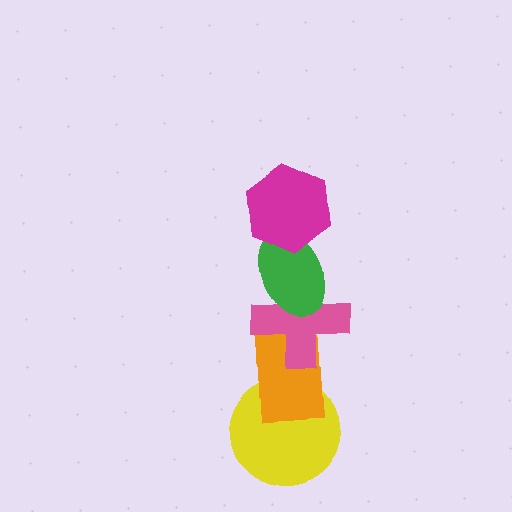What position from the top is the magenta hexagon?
The magenta hexagon is 1st from the top.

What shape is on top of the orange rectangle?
The pink cross is on top of the orange rectangle.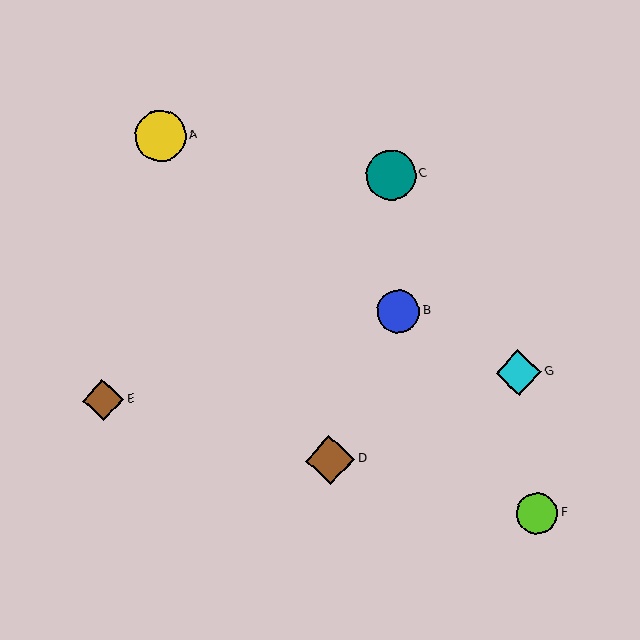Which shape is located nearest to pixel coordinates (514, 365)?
The cyan diamond (labeled G) at (518, 373) is nearest to that location.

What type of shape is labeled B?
Shape B is a blue circle.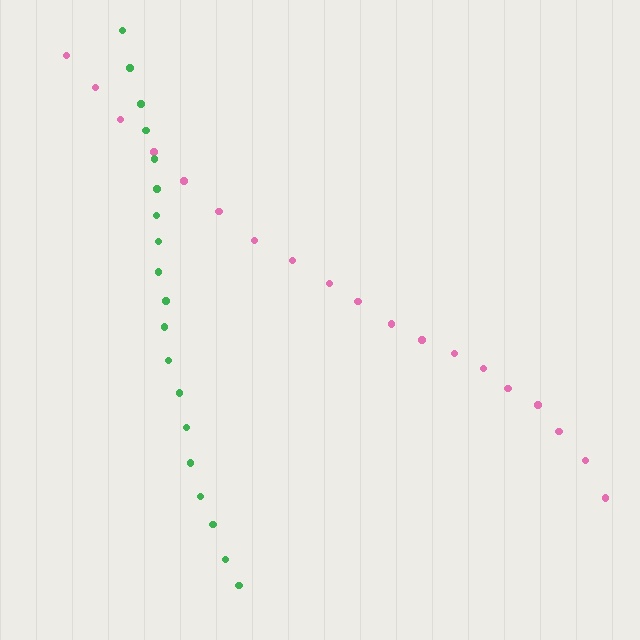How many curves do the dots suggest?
There are 2 distinct paths.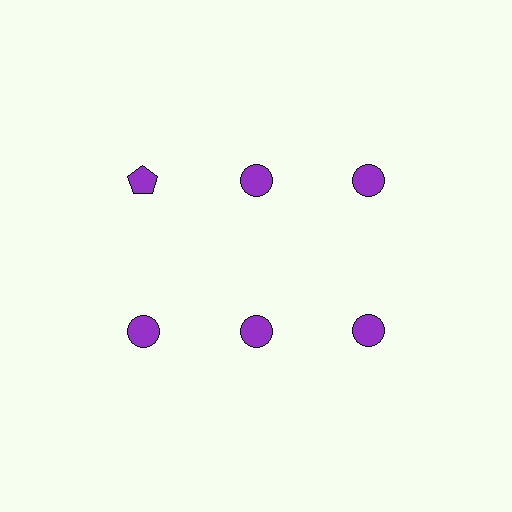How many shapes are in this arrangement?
There are 6 shapes arranged in a grid pattern.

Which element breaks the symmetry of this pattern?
The purple pentagon in the top row, leftmost column breaks the symmetry. All other shapes are purple circles.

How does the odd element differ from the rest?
It has a different shape: pentagon instead of circle.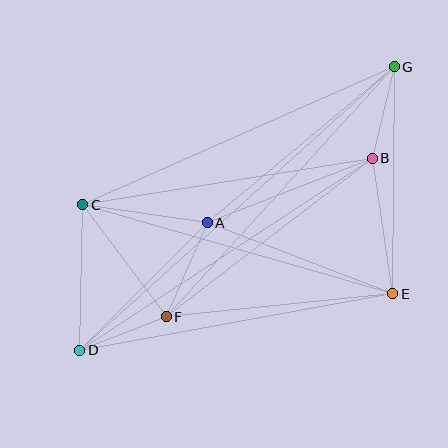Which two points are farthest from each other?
Points D and G are farthest from each other.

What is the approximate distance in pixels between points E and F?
The distance between E and F is approximately 228 pixels.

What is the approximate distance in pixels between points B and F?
The distance between B and F is approximately 260 pixels.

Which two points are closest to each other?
Points D and F are closest to each other.